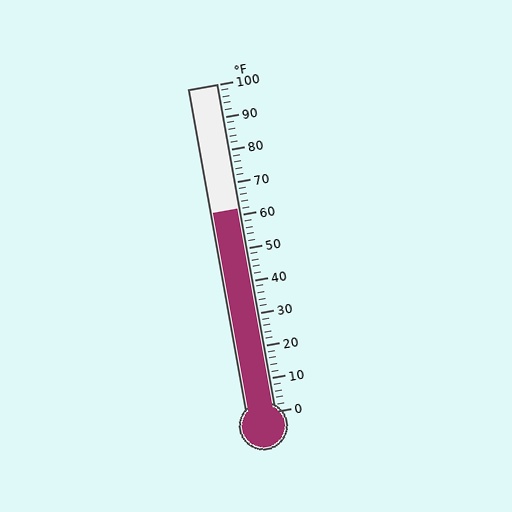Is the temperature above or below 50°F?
The temperature is above 50°F.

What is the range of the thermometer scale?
The thermometer scale ranges from 0°F to 100°F.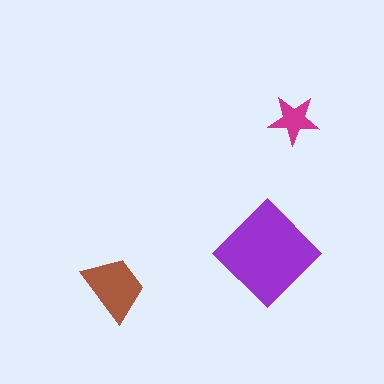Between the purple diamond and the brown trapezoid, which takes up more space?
The purple diamond.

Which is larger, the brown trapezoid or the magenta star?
The brown trapezoid.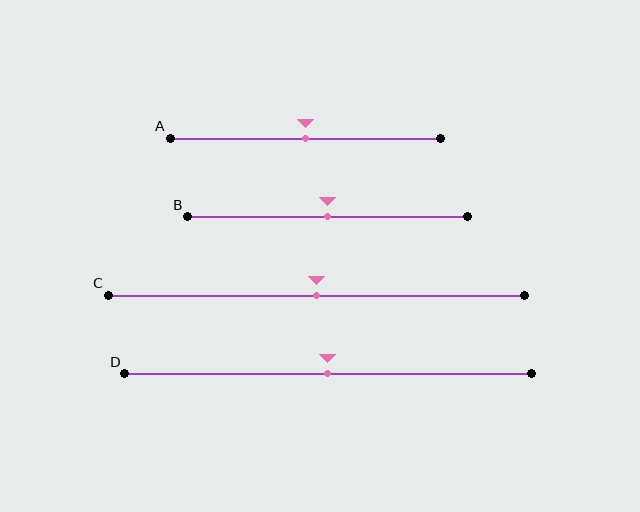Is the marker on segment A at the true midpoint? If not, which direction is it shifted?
Yes, the marker on segment A is at the true midpoint.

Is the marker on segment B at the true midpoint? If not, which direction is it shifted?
Yes, the marker on segment B is at the true midpoint.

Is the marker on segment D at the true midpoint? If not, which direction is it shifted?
Yes, the marker on segment D is at the true midpoint.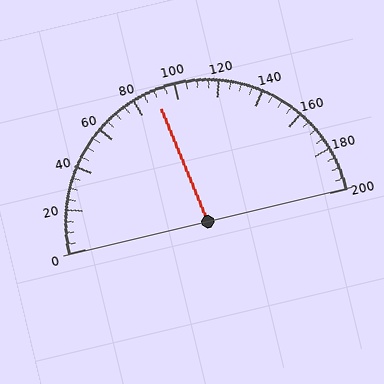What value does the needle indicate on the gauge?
The needle indicates approximately 90.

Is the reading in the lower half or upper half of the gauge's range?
The reading is in the lower half of the range (0 to 200).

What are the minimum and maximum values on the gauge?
The gauge ranges from 0 to 200.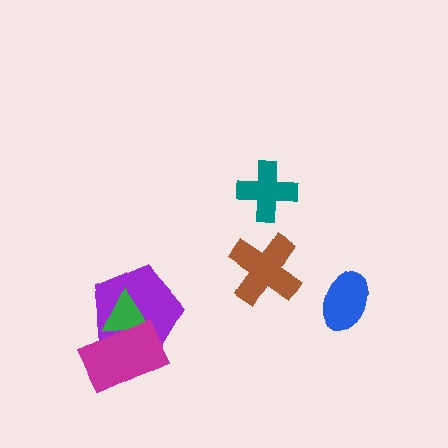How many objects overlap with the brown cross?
0 objects overlap with the brown cross.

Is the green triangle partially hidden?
Yes, it is partially covered by another shape.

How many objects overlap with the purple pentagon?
2 objects overlap with the purple pentagon.